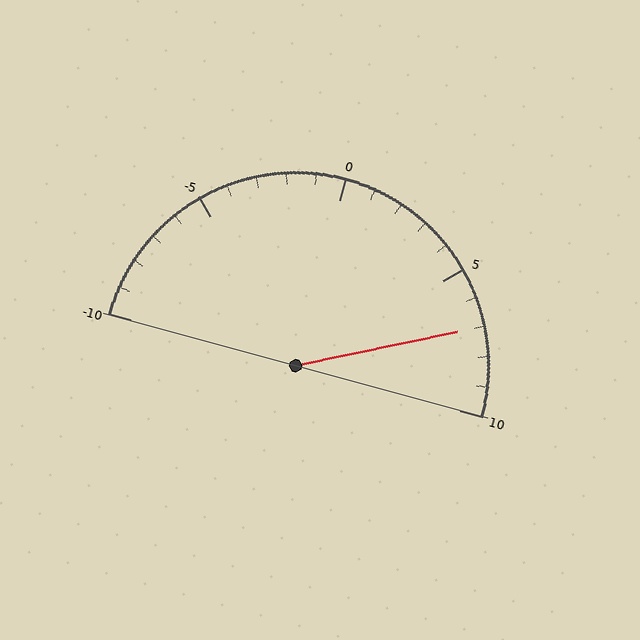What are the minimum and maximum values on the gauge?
The gauge ranges from -10 to 10.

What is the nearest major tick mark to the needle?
The nearest major tick mark is 5.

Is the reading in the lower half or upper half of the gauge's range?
The reading is in the upper half of the range (-10 to 10).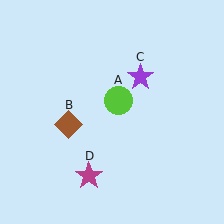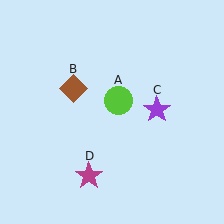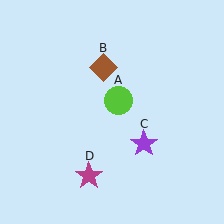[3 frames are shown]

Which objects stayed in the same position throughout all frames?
Lime circle (object A) and magenta star (object D) remained stationary.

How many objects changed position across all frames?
2 objects changed position: brown diamond (object B), purple star (object C).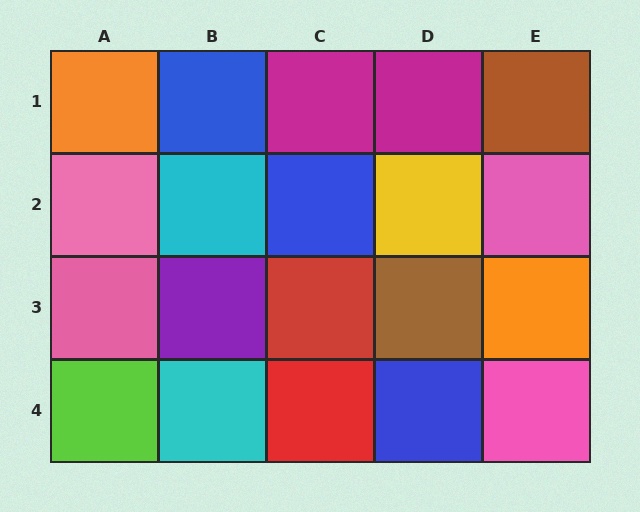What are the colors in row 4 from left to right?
Lime, cyan, red, blue, pink.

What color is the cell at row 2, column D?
Yellow.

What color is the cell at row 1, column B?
Blue.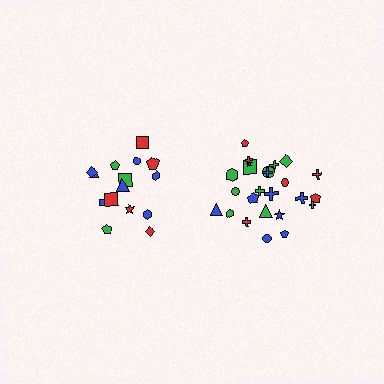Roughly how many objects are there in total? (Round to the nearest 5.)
Roughly 40 objects in total.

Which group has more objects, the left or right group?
The right group.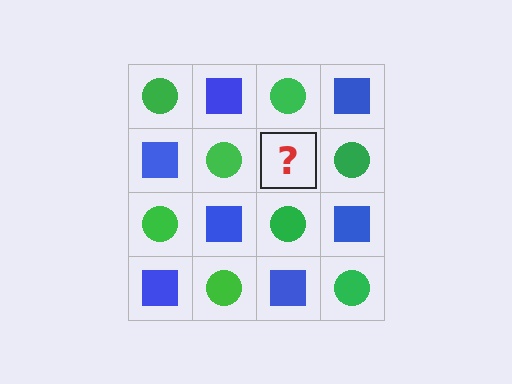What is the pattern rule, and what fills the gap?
The rule is that it alternates green circle and blue square in a checkerboard pattern. The gap should be filled with a blue square.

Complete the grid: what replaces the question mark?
The question mark should be replaced with a blue square.